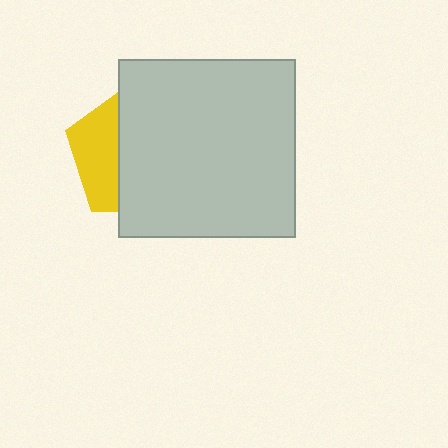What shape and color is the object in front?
The object in front is a light gray square.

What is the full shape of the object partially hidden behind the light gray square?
The partially hidden object is a yellow pentagon.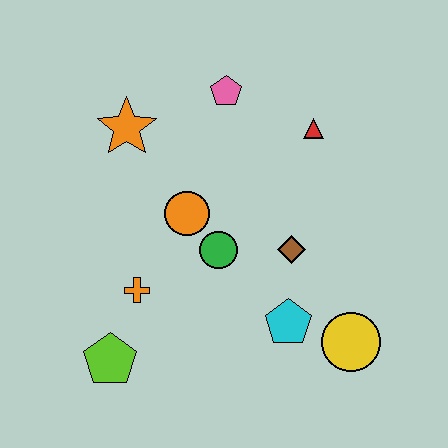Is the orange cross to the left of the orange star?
No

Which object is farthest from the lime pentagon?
The red triangle is farthest from the lime pentagon.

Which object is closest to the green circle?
The orange circle is closest to the green circle.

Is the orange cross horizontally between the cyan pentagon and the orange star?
Yes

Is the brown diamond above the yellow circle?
Yes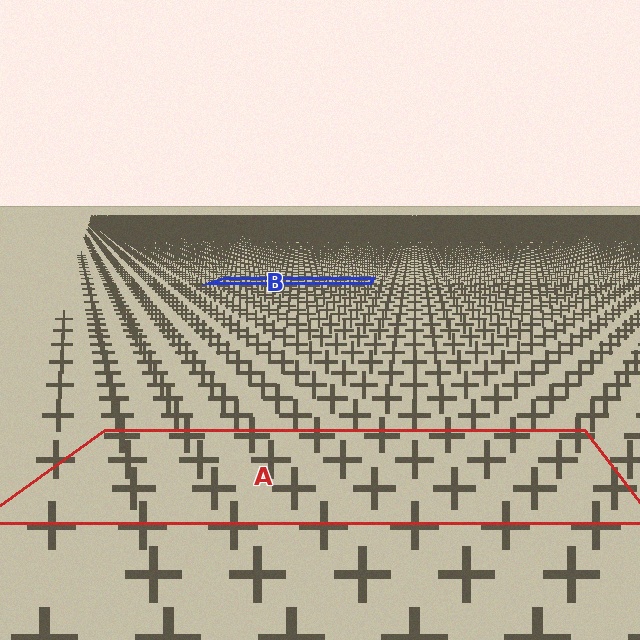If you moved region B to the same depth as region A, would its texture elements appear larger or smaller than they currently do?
They would appear larger. At a closer depth, the same texture elements are projected at a bigger on-screen size.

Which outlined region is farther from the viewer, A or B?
Region B is farther from the viewer — the texture elements inside it appear smaller and more densely packed.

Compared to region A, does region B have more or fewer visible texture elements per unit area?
Region B has more texture elements per unit area — they are packed more densely because it is farther away.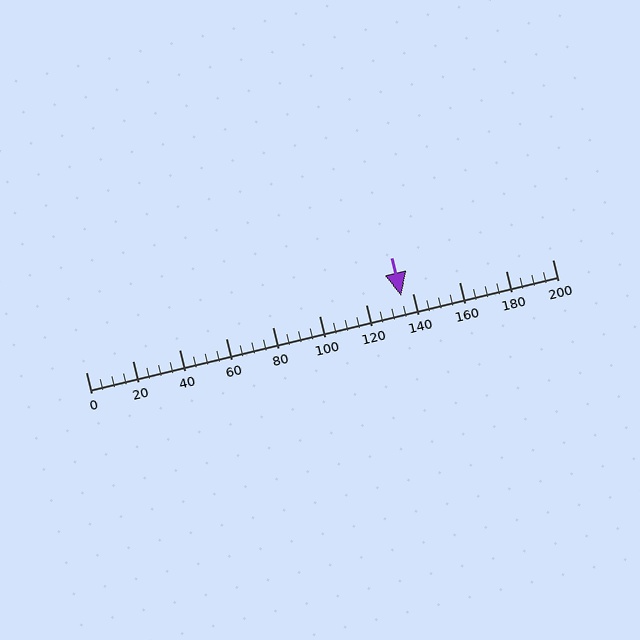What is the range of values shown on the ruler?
The ruler shows values from 0 to 200.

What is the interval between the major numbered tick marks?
The major tick marks are spaced 20 units apart.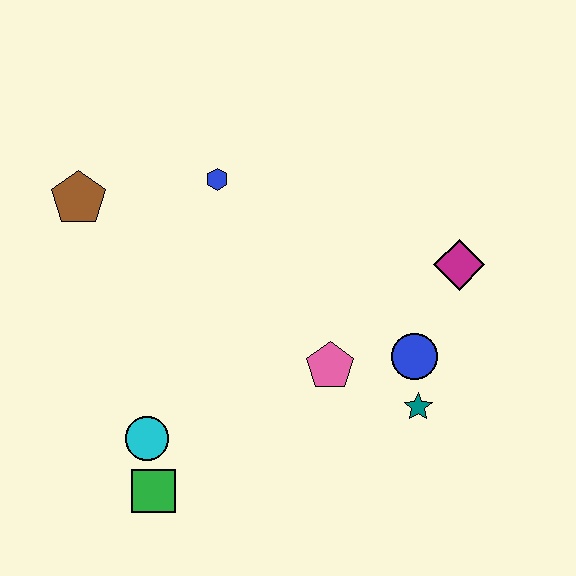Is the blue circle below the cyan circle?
No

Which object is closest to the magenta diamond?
The blue circle is closest to the magenta diamond.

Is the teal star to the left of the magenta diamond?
Yes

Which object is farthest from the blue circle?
The brown pentagon is farthest from the blue circle.